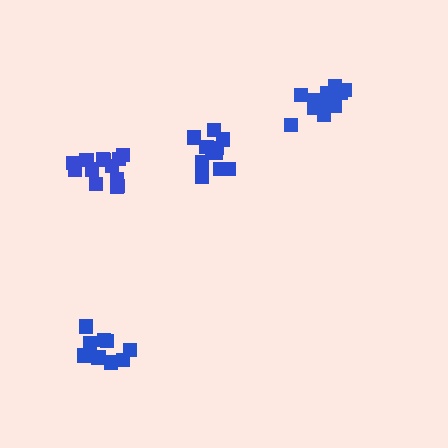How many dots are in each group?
Group 1: 9 dots, Group 2: 11 dots, Group 3: 12 dots, Group 4: 13 dots (45 total).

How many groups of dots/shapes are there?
There are 4 groups.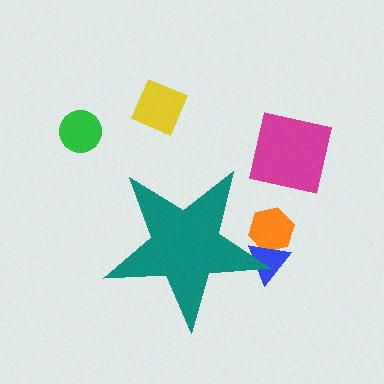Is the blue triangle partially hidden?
Yes, the blue triangle is partially hidden behind the teal star.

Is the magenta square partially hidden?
No, the magenta square is fully visible.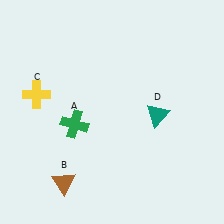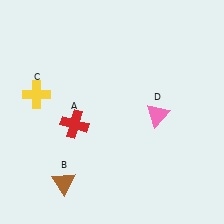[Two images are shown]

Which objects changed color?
A changed from green to red. D changed from teal to pink.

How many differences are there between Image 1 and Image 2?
There are 2 differences between the two images.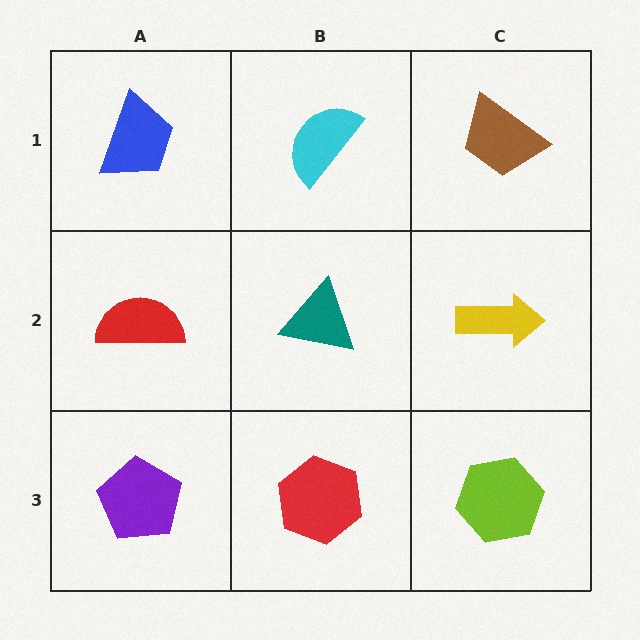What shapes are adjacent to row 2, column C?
A brown trapezoid (row 1, column C), a lime hexagon (row 3, column C), a teal triangle (row 2, column B).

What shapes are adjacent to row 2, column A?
A blue trapezoid (row 1, column A), a purple pentagon (row 3, column A), a teal triangle (row 2, column B).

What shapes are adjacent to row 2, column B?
A cyan semicircle (row 1, column B), a red hexagon (row 3, column B), a red semicircle (row 2, column A), a yellow arrow (row 2, column C).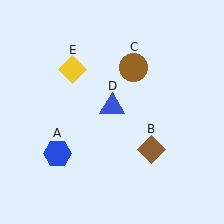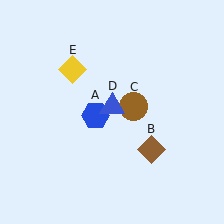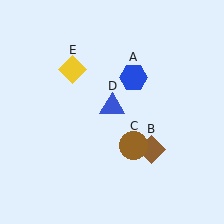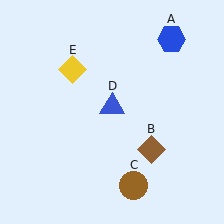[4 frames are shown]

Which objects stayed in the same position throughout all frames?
Brown diamond (object B) and blue triangle (object D) and yellow diamond (object E) remained stationary.